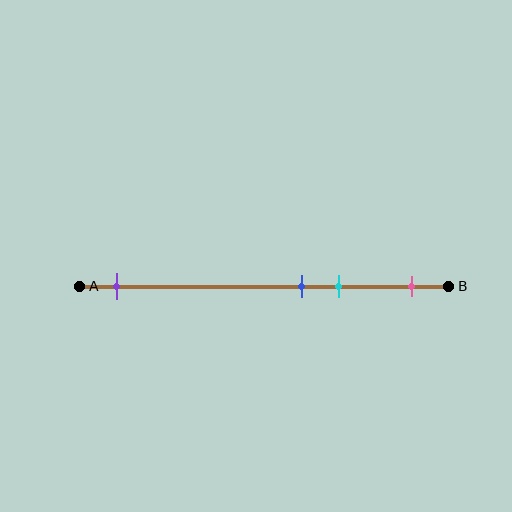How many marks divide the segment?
There are 4 marks dividing the segment.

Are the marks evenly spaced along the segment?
No, the marks are not evenly spaced.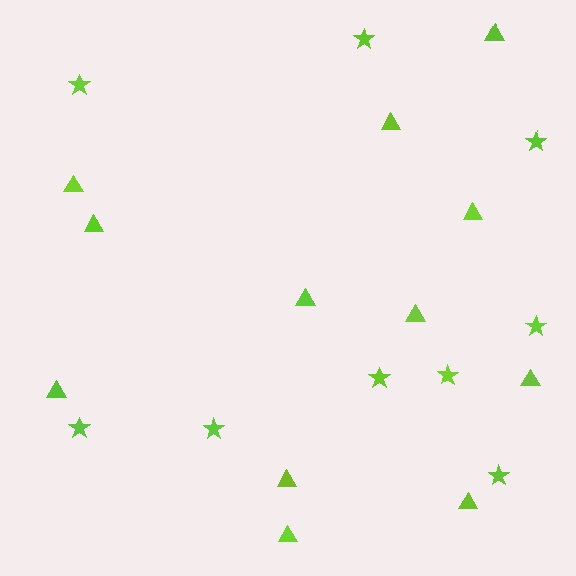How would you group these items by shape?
There are 2 groups: one group of stars (9) and one group of triangles (12).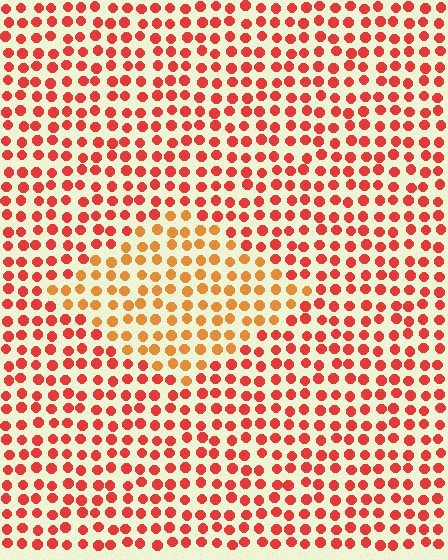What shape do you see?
I see a diamond.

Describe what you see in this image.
The image is filled with small red elements in a uniform arrangement. A diamond-shaped region is visible where the elements are tinted to a slightly different hue, forming a subtle color boundary.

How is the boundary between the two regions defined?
The boundary is defined purely by a slight shift in hue (about 30 degrees). Spacing, size, and orientation are identical on both sides.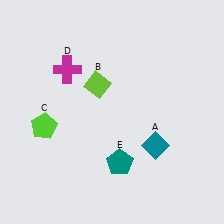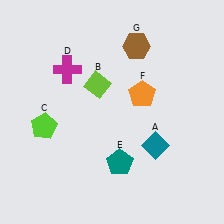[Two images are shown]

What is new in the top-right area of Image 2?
A brown hexagon (G) was added in the top-right area of Image 2.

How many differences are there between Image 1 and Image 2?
There are 2 differences between the two images.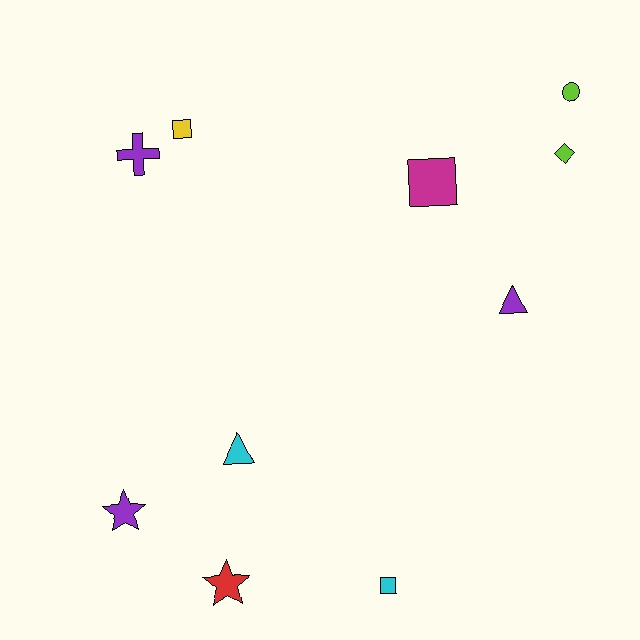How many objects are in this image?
There are 10 objects.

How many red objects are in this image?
There is 1 red object.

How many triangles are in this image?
There are 2 triangles.